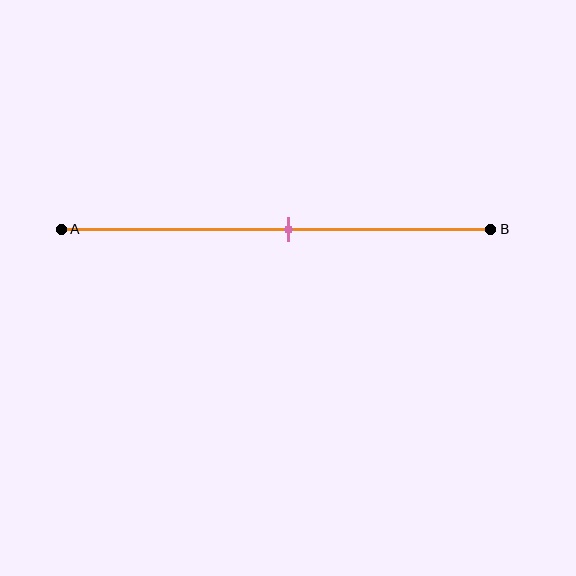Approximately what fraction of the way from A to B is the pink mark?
The pink mark is approximately 55% of the way from A to B.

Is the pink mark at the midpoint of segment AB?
Yes, the mark is approximately at the midpoint.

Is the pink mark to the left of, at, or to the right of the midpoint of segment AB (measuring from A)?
The pink mark is approximately at the midpoint of segment AB.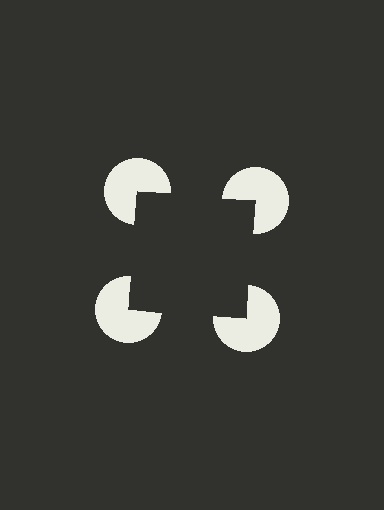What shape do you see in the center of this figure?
An illusory square — its edges are inferred from the aligned wedge cuts in the pac-man discs, not physically drawn.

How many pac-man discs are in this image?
There are 4 — one at each vertex of the illusory square.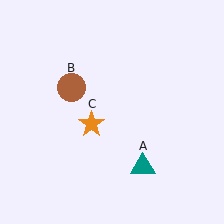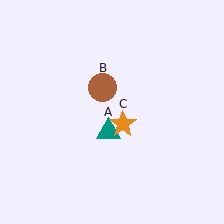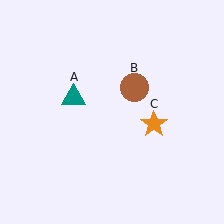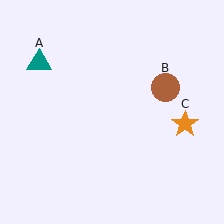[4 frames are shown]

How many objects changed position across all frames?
3 objects changed position: teal triangle (object A), brown circle (object B), orange star (object C).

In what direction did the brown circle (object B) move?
The brown circle (object B) moved right.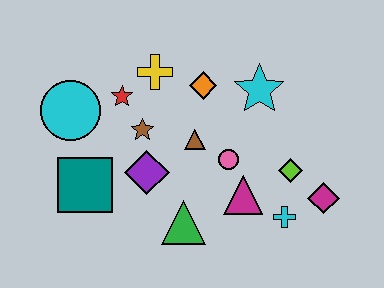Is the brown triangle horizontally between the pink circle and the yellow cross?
Yes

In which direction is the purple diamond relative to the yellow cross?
The purple diamond is below the yellow cross.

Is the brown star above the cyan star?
No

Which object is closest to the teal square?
The purple diamond is closest to the teal square.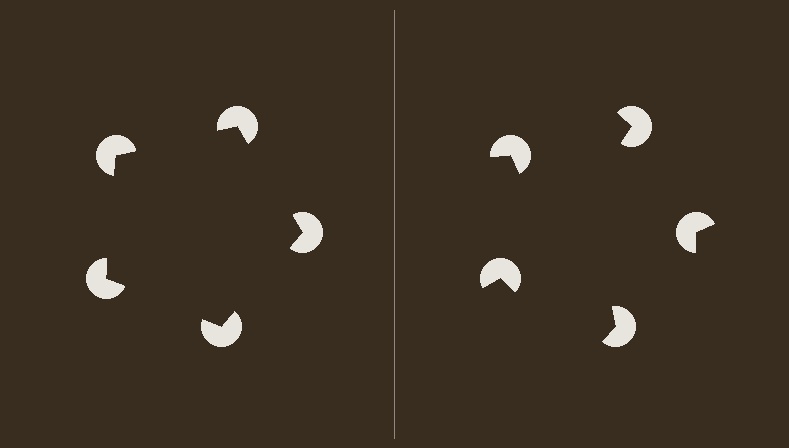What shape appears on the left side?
An illusory pentagon.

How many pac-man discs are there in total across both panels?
10 — 5 on each side.